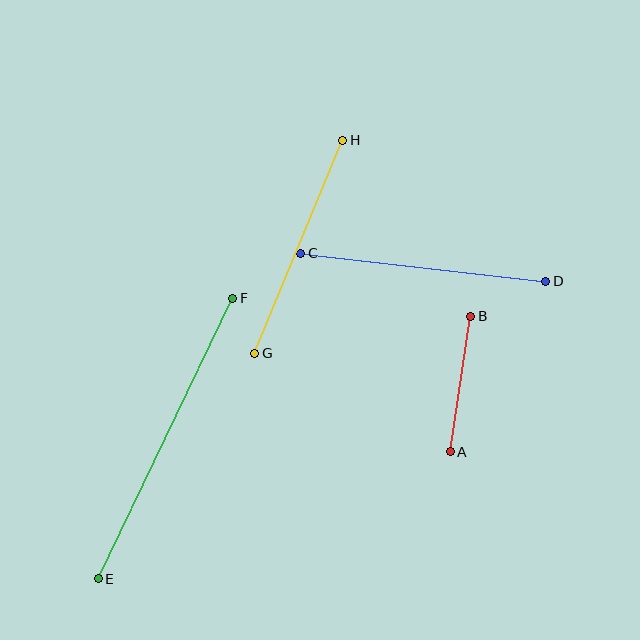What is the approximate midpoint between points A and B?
The midpoint is at approximately (460, 384) pixels.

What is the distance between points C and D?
The distance is approximately 247 pixels.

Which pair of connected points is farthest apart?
Points E and F are farthest apart.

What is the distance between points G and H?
The distance is approximately 231 pixels.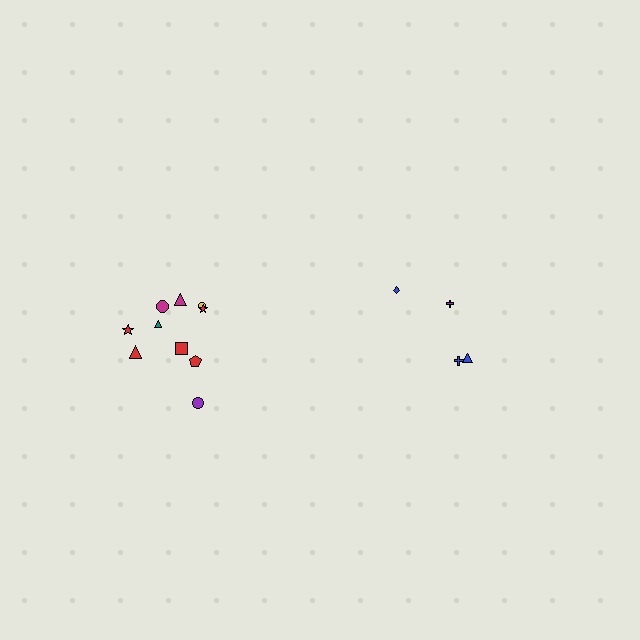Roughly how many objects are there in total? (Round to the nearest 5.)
Roughly 15 objects in total.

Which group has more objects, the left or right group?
The left group.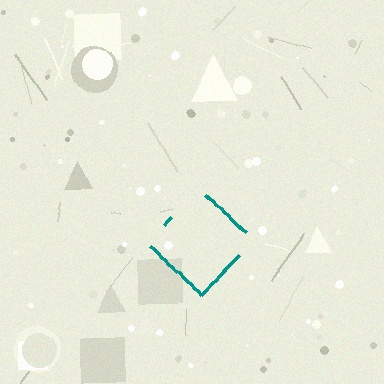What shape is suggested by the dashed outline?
The dashed outline suggests a diamond.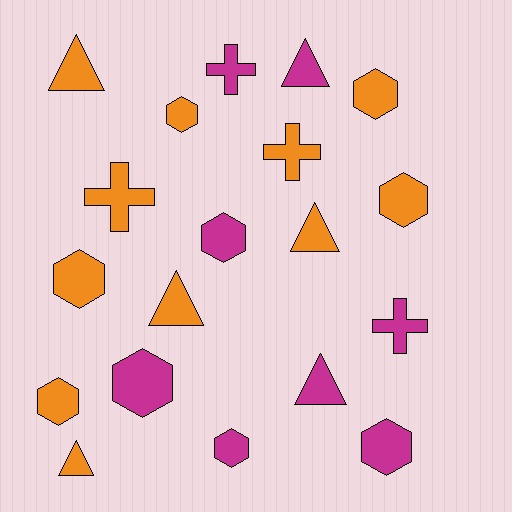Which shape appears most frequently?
Hexagon, with 9 objects.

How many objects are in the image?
There are 19 objects.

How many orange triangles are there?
There are 4 orange triangles.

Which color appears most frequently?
Orange, with 11 objects.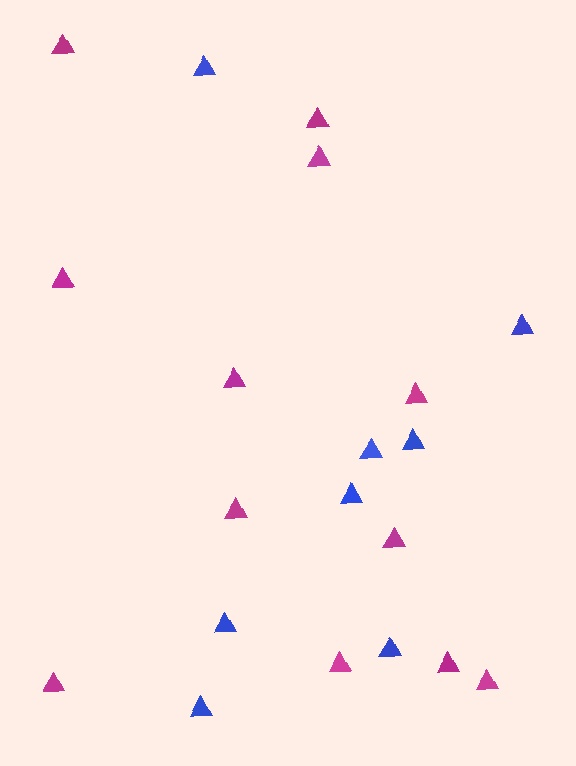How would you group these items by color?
There are 2 groups: one group of blue triangles (8) and one group of magenta triangles (12).